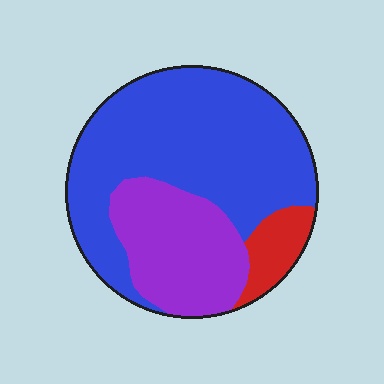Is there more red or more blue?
Blue.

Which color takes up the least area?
Red, at roughly 10%.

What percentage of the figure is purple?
Purple covers about 30% of the figure.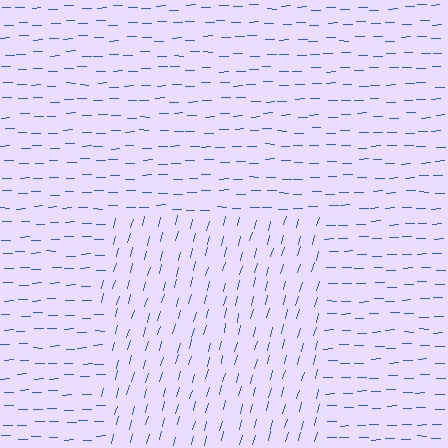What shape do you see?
I see a rectangle.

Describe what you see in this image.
The image is filled with small blue line segments. A rectangle region in the image has lines oriented differently from the surrounding lines, creating a visible texture boundary.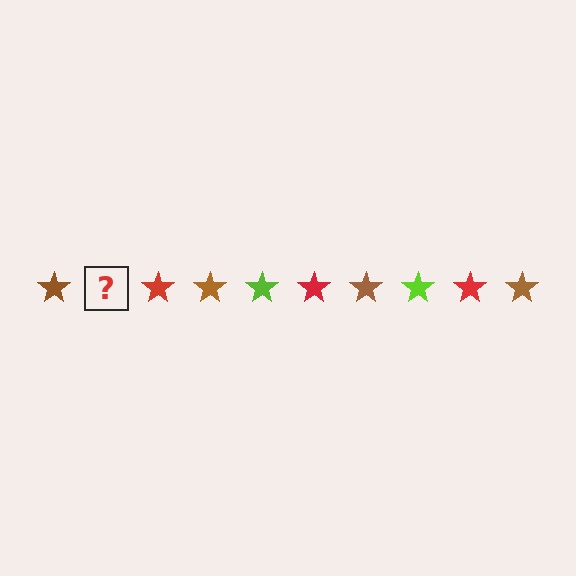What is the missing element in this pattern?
The missing element is a lime star.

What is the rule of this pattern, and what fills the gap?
The rule is that the pattern cycles through brown, lime, red stars. The gap should be filled with a lime star.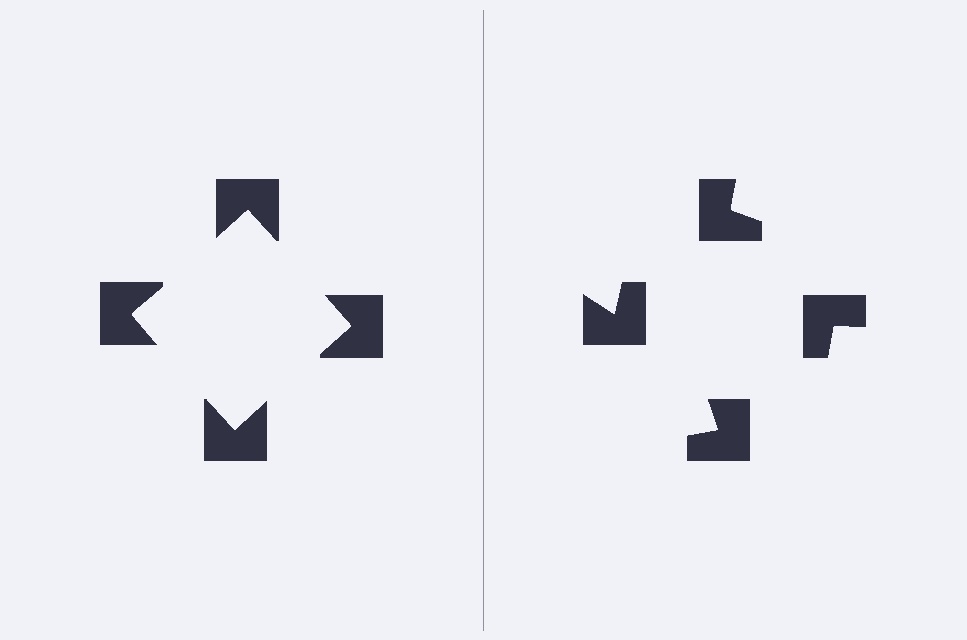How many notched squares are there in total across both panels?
8 — 4 on each side.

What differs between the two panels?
The notched squares are positioned identically on both sides; only the wedge orientations differ. On the left they align to a square; on the right they are misaligned.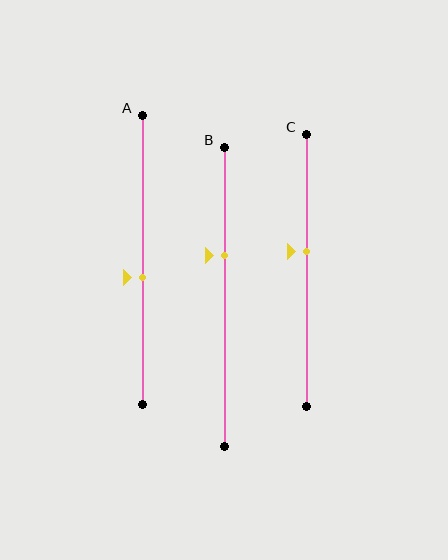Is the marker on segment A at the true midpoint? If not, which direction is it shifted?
No, the marker on segment A is shifted downward by about 6% of the segment length.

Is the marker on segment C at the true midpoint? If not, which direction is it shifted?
No, the marker on segment C is shifted upward by about 7% of the segment length.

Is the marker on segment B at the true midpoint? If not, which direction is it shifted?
No, the marker on segment B is shifted upward by about 14% of the segment length.